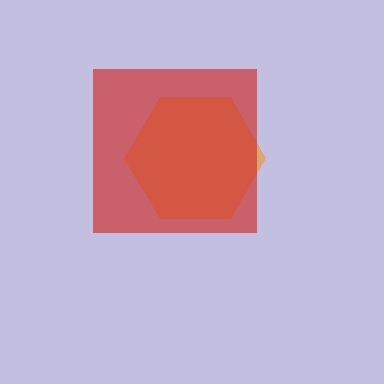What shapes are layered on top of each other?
The layered shapes are: an orange hexagon, a red square.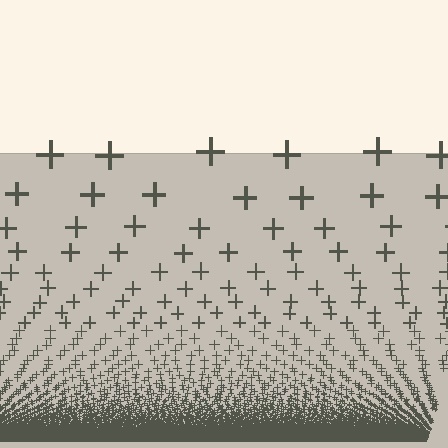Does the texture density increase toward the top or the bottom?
Density increases toward the bottom.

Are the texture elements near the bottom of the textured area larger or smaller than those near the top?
Smaller. The gradient is inverted — elements near the bottom are smaller and denser.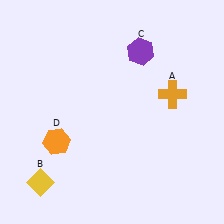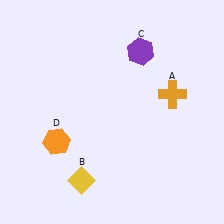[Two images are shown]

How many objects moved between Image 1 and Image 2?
1 object moved between the two images.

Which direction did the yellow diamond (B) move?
The yellow diamond (B) moved right.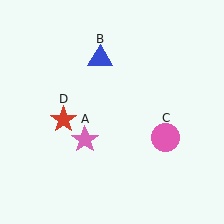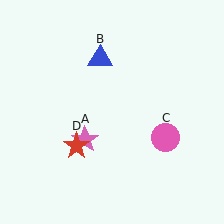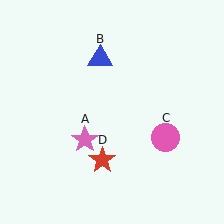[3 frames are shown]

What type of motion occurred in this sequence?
The red star (object D) rotated counterclockwise around the center of the scene.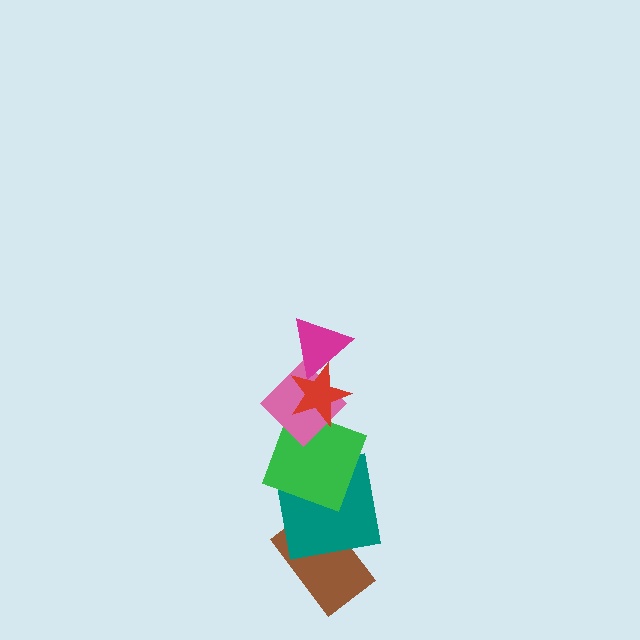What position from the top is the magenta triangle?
The magenta triangle is 1st from the top.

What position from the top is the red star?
The red star is 2nd from the top.